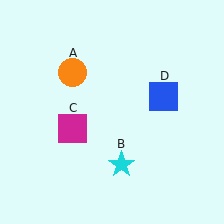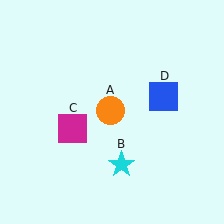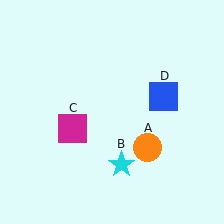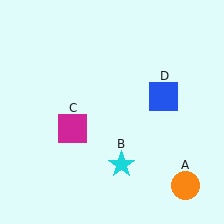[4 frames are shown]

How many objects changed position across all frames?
1 object changed position: orange circle (object A).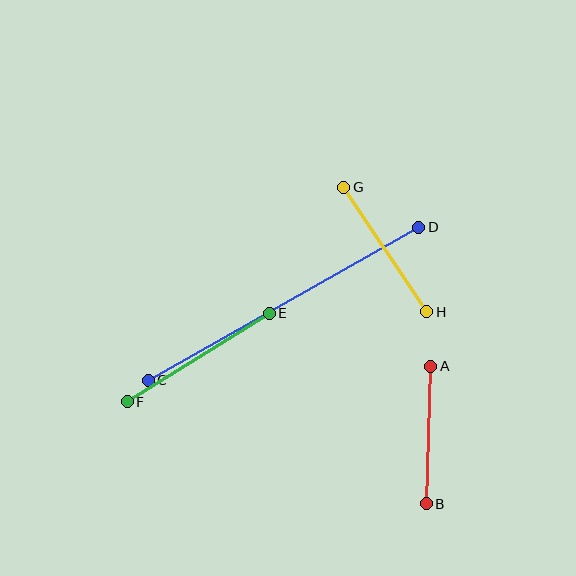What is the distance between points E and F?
The distance is approximately 167 pixels.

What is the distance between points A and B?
The distance is approximately 138 pixels.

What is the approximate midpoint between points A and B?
The midpoint is at approximately (428, 435) pixels.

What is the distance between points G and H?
The distance is approximately 150 pixels.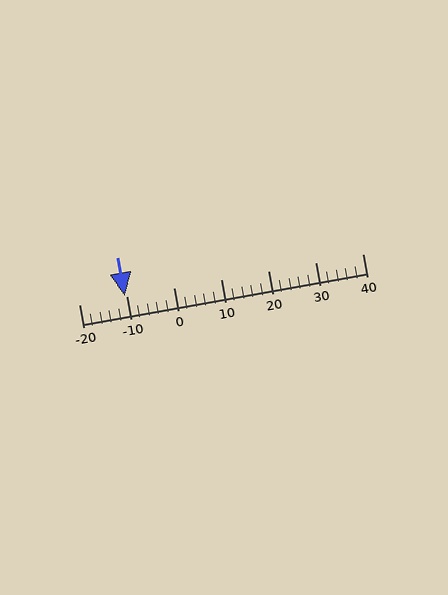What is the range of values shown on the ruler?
The ruler shows values from -20 to 40.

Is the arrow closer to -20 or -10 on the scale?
The arrow is closer to -10.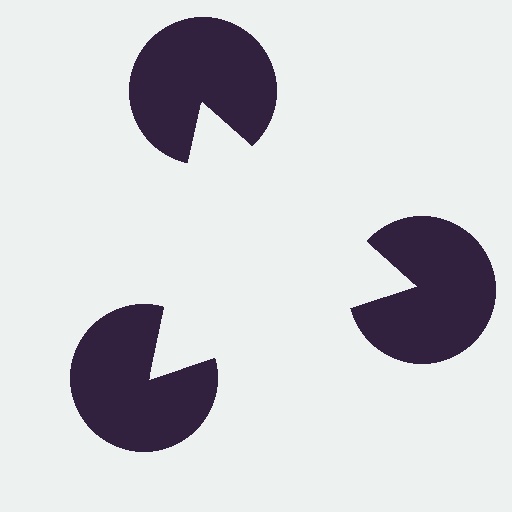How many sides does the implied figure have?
3 sides.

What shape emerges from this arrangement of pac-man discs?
An illusory triangle — its edges are inferred from the aligned wedge cuts in the pac-man discs, not physically drawn.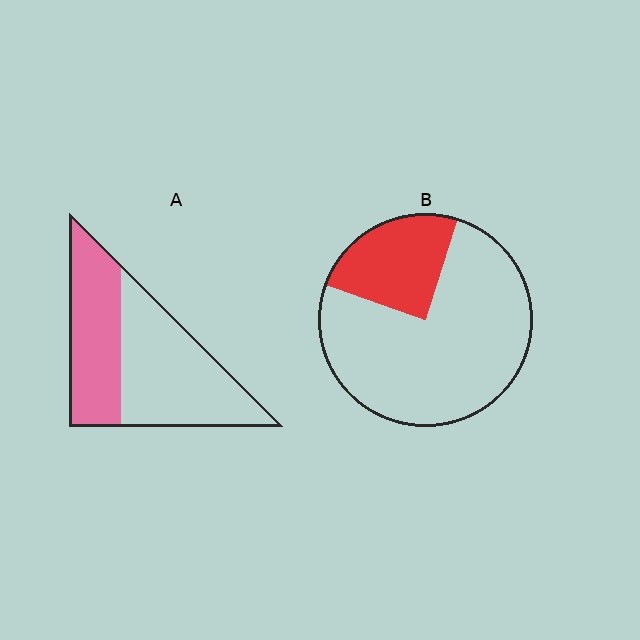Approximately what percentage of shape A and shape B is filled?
A is approximately 45% and B is approximately 25%.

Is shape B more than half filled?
No.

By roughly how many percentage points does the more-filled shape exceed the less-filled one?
By roughly 20 percentage points (A over B).